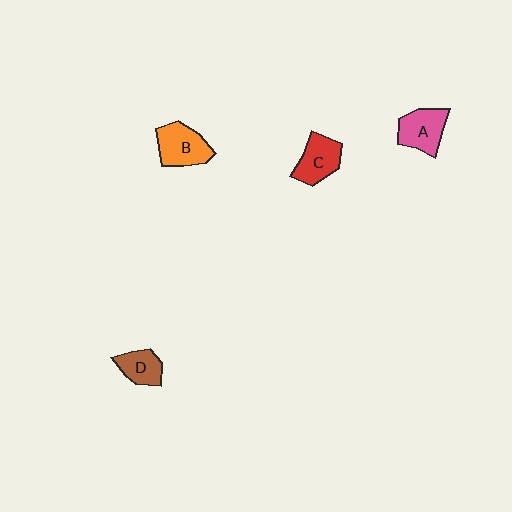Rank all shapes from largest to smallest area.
From largest to smallest: B (orange), A (pink), C (red), D (brown).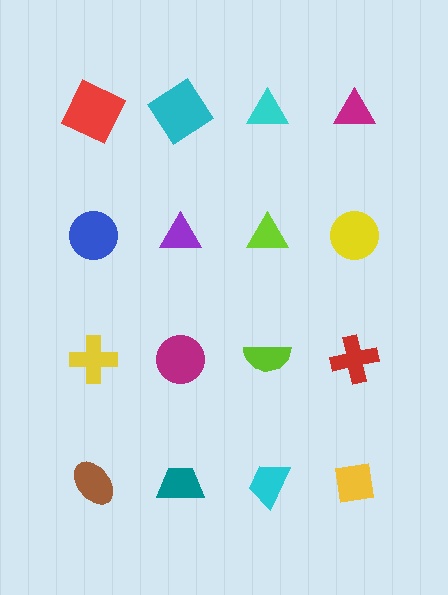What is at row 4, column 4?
A yellow square.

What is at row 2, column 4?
A yellow circle.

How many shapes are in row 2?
4 shapes.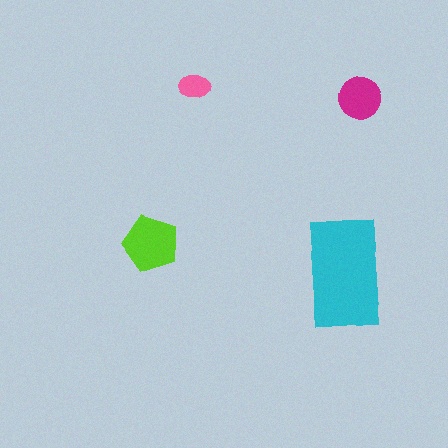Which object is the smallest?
The pink ellipse.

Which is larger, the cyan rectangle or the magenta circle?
The cyan rectangle.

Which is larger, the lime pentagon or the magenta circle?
The lime pentagon.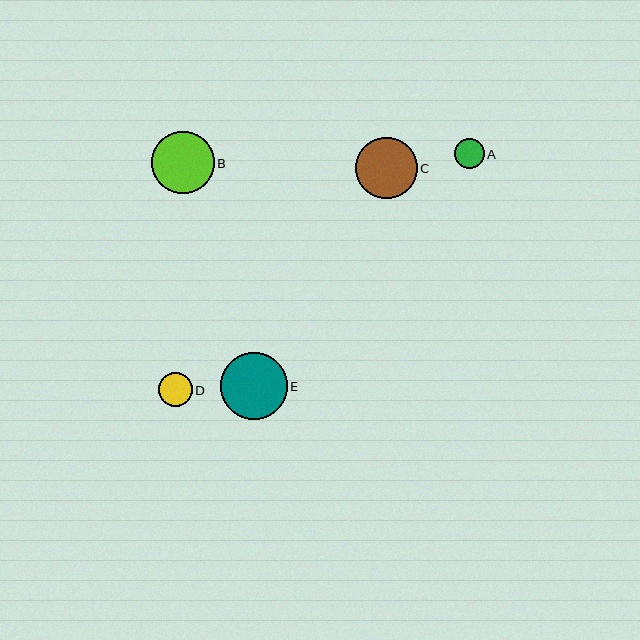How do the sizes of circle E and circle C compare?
Circle E and circle C are approximately the same size.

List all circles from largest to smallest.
From largest to smallest: E, B, C, D, A.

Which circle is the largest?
Circle E is the largest with a size of approximately 67 pixels.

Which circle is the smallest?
Circle A is the smallest with a size of approximately 29 pixels.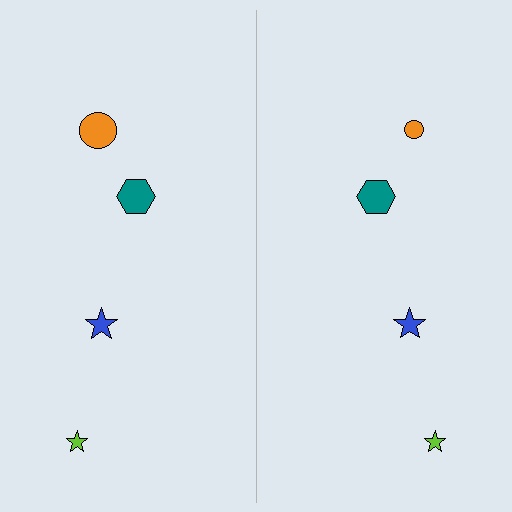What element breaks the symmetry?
The orange circle on the right side has a different size than its mirror counterpart.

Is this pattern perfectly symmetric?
No, the pattern is not perfectly symmetric. The orange circle on the right side has a different size than its mirror counterpart.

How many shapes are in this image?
There are 8 shapes in this image.